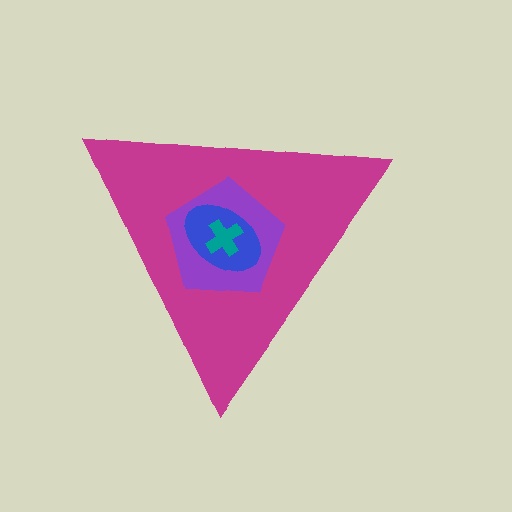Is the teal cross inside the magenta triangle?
Yes.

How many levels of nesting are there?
4.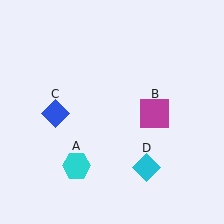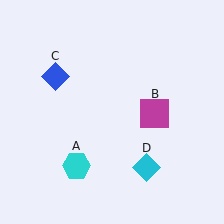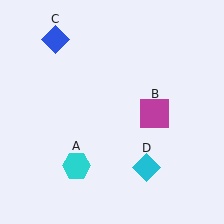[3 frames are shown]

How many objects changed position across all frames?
1 object changed position: blue diamond (object C).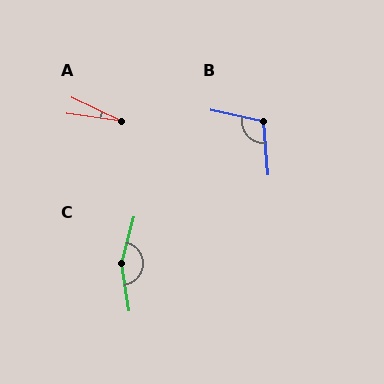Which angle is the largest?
C, at approximately 157 degrees.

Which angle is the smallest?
A, at approximately 17 degrees.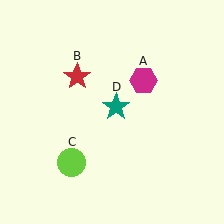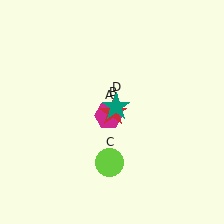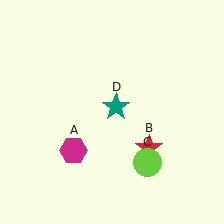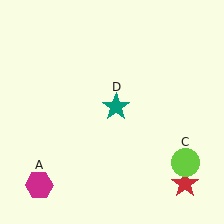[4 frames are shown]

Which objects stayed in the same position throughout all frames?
Teal star (object D) remained stationary.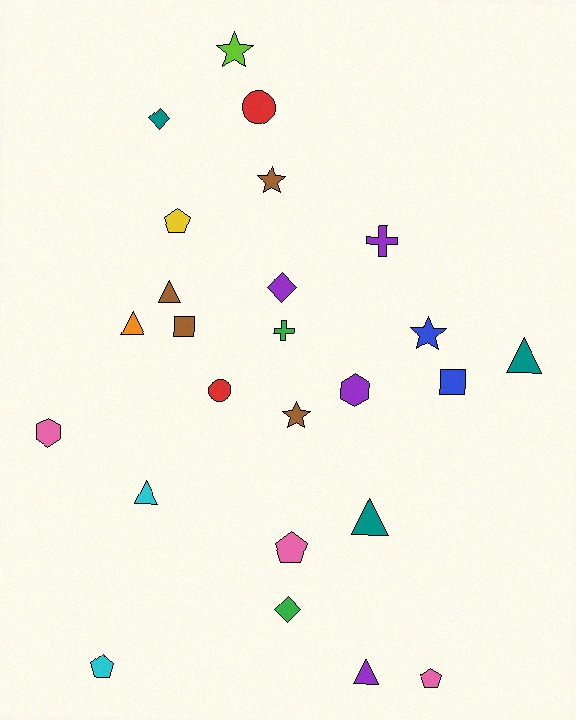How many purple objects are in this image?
There are 4 purple objects.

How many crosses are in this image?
There are 2 crosses.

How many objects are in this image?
There are 25 objects.